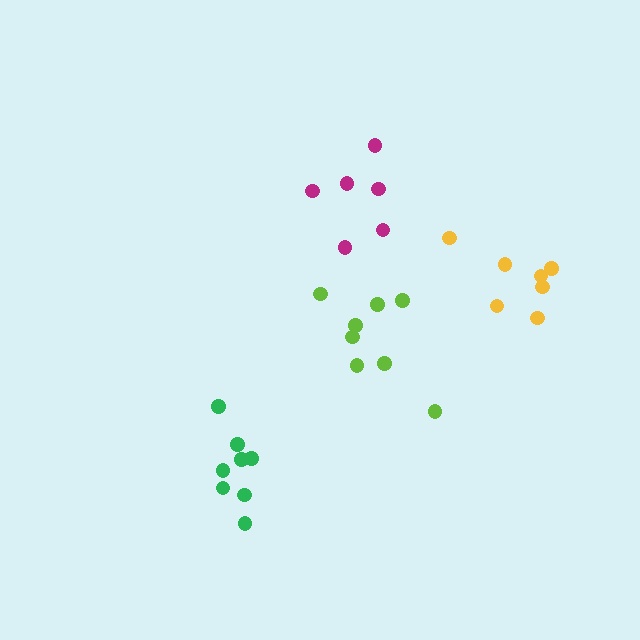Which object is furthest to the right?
The yellow cluster is rightmost.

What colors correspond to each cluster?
The clusters are colored: yellow, lime, green, magenta.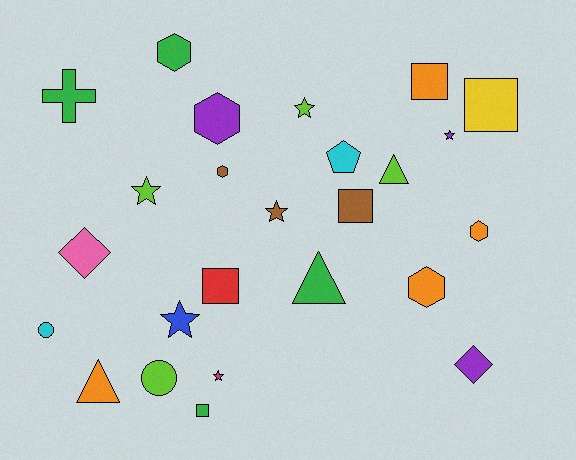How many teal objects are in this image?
There are no teal objects.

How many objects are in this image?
There are 25 objects.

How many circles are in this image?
There are 2 circles.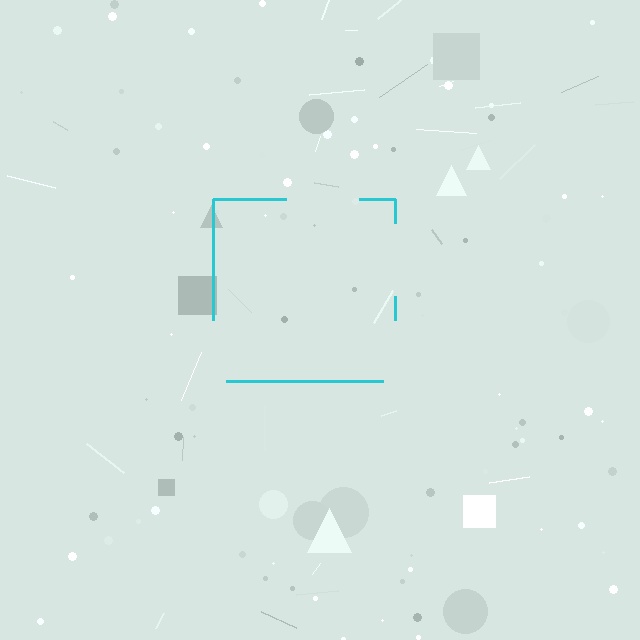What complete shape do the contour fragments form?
The contour fragments form a square.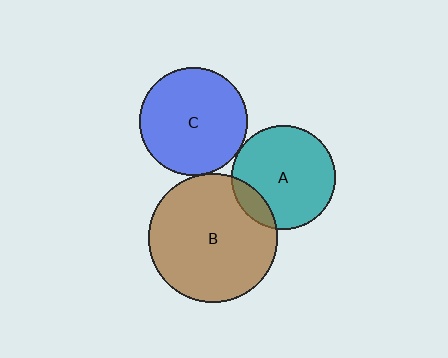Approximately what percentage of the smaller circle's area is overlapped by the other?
Approximately 5%.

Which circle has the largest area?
Circle B (brown).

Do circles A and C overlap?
Yes.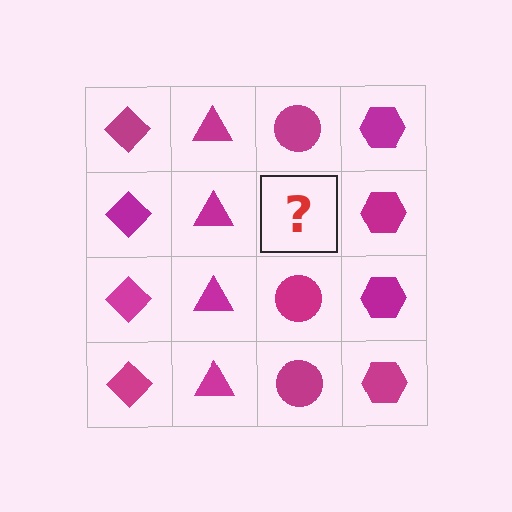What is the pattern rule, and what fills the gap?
The rule is that each column has a consistent shape. The gap should be filled with a magenta circle.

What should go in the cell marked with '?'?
The missing cell should contain a magenta circle.